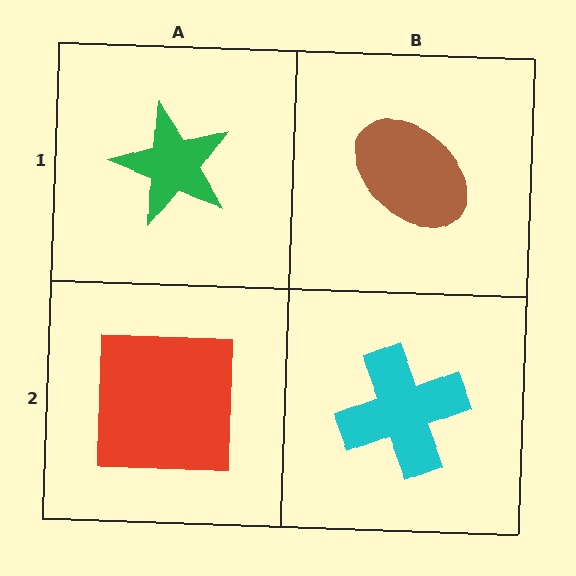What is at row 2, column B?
A cyan cross.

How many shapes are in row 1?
2 shapes.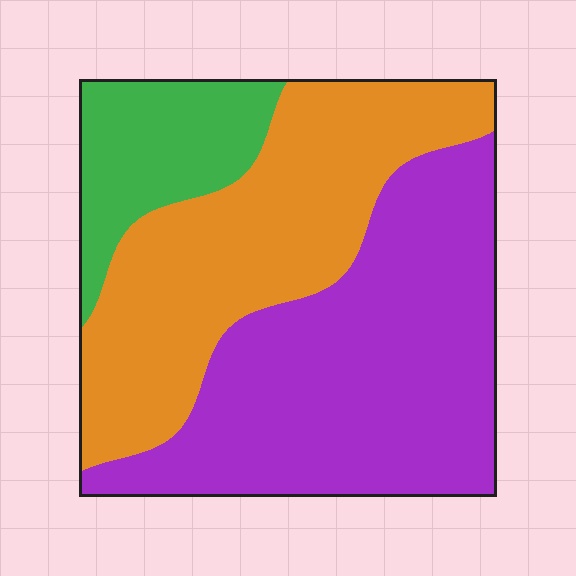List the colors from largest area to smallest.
From largest to smallest: purple, orange, green.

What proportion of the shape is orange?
Orange covers around 40% of the shape.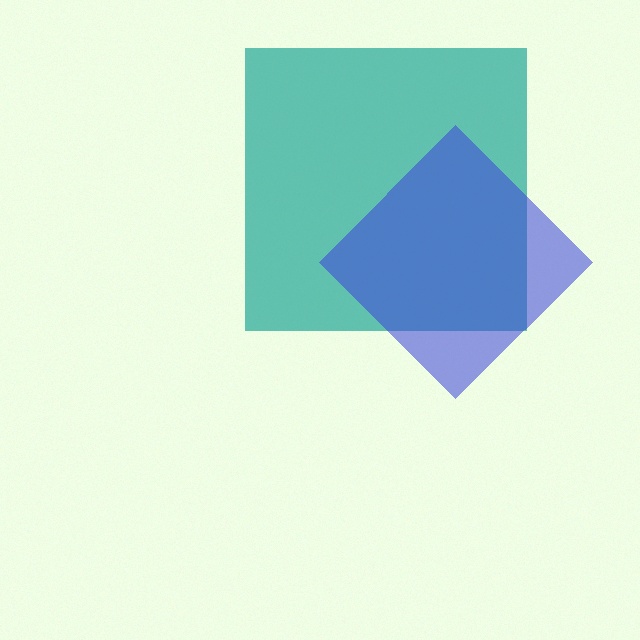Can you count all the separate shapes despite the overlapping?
Yes, there are 2 separate shapes.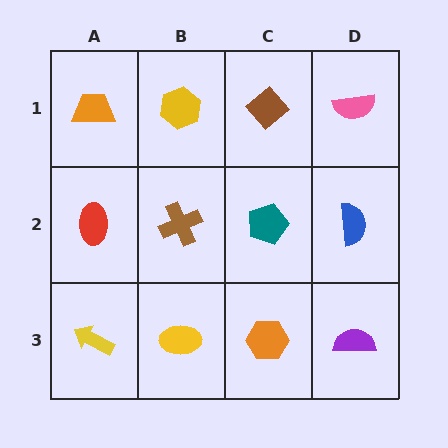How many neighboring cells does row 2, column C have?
4.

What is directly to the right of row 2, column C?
A blue semicircle.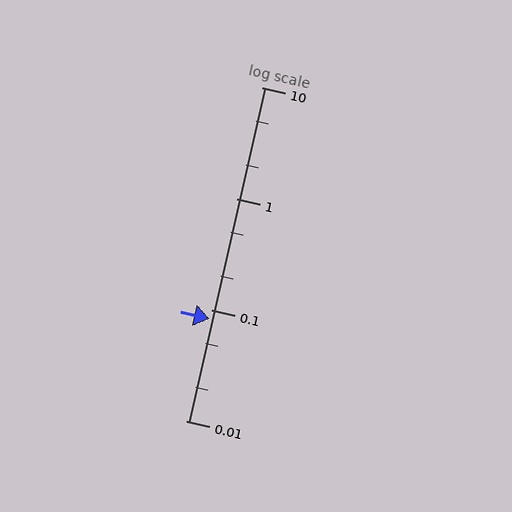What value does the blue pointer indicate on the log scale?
The pointer indicates approximately 0.083.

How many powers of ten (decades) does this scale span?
The scale spans 3 decades, from 0.01 to 10.